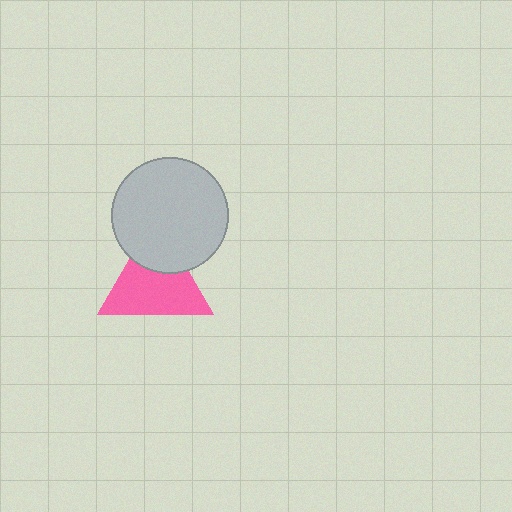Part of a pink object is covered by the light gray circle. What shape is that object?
It is a triangle.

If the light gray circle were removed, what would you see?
You would see the complete pink triangle.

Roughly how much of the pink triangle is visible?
Most of it is visible (roughly 70%).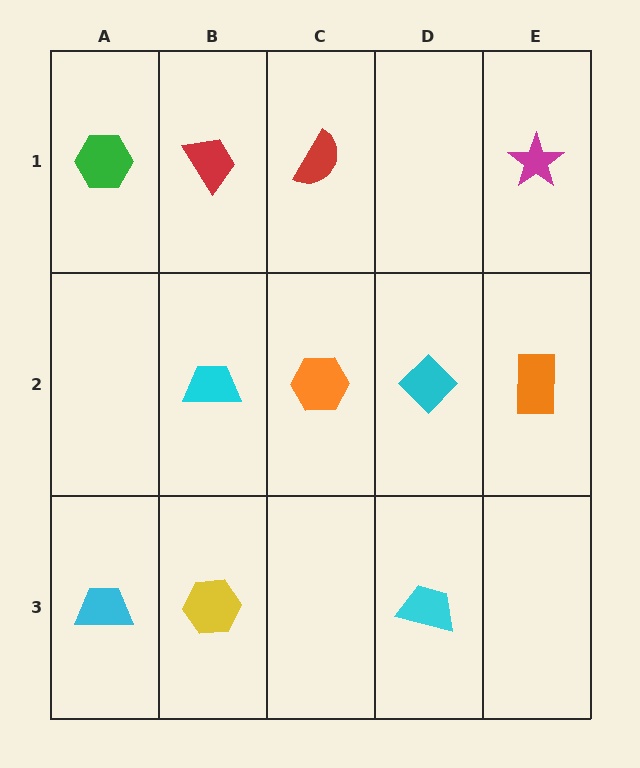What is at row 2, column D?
A cyan diamond.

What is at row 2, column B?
A cyan trapezoid.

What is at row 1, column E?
A magenta star.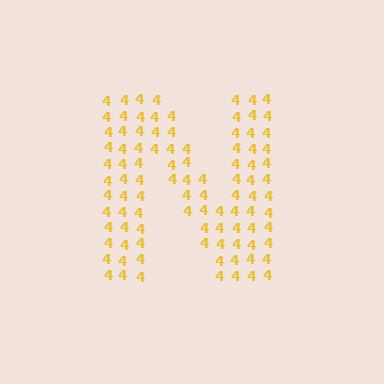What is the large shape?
The large shape is the letter N.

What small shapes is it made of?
It is made of small digit 4's.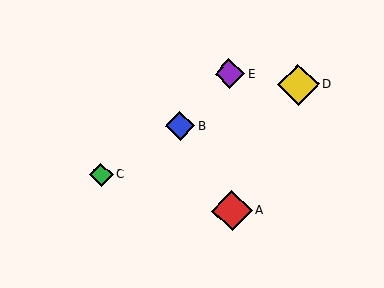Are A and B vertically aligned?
No, A is at x≈232 and B is at x≈180.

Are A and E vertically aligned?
Yes, both are at x≈232.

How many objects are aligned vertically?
2 objects (A, E) are aligned vertically.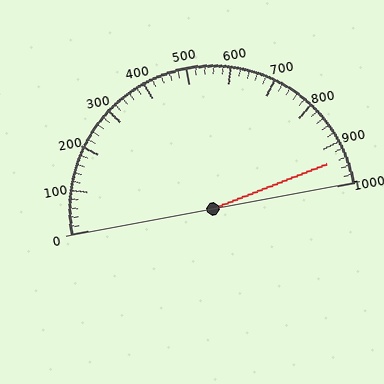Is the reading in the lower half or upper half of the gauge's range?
The reading is in the upper half of the range (0 to 1000).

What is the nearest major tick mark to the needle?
The nearest major tick mark is 900.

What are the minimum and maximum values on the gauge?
The gauge ranges from 0 to 1000.